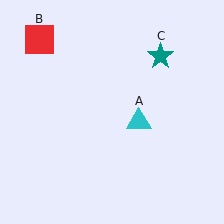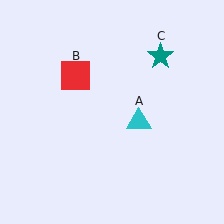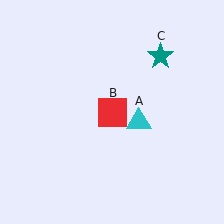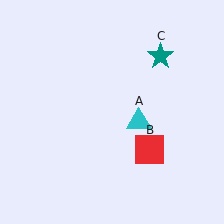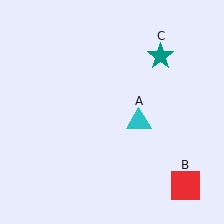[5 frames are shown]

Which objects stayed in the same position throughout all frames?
Cyan triangle (object A) and teal star (object C) remained stationary.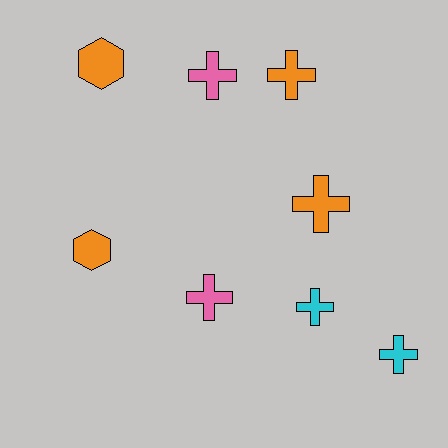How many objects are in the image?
There are 8 objects.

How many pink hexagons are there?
There are no pink hexagons.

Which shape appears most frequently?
Cross, with 6 objects.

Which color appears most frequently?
Orange, with 4 objects.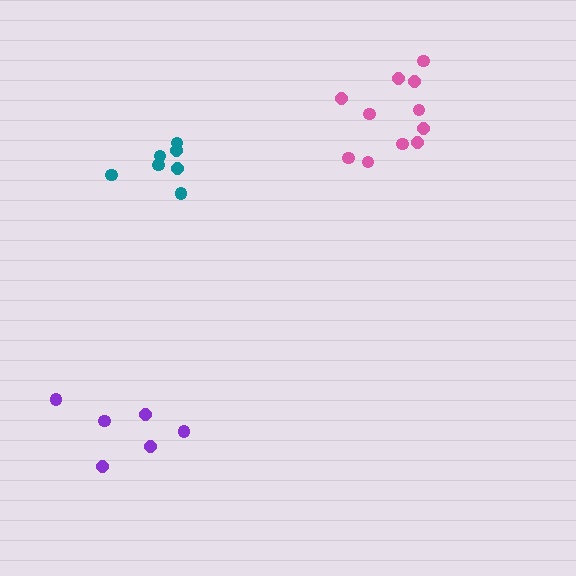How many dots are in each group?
Group 1: 11 dots, Group 2: 7 dots, Group 3: 6 dots (24 total).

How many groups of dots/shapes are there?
There are 3 groups.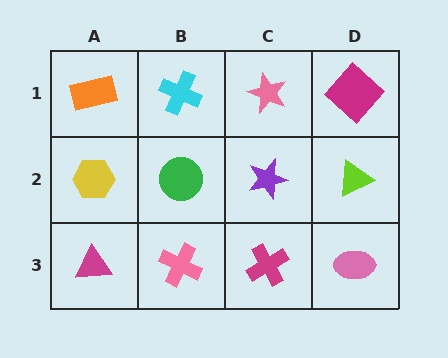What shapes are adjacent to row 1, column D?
A lime triangle (row 2, column D), a pink star (row 1, column C).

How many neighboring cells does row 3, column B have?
3.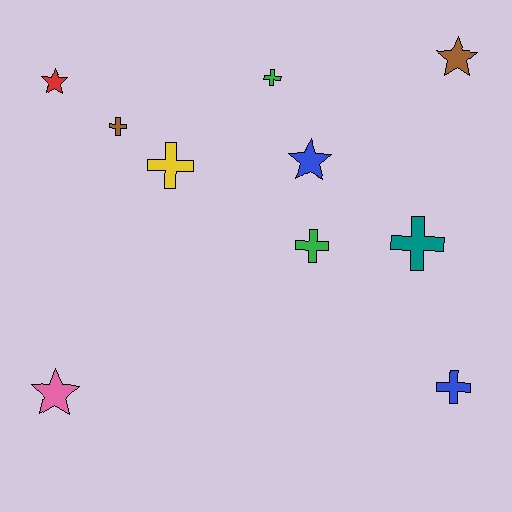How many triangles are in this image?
There are no triangles.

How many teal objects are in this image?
There is 1 teal object.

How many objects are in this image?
There are 10 objects.